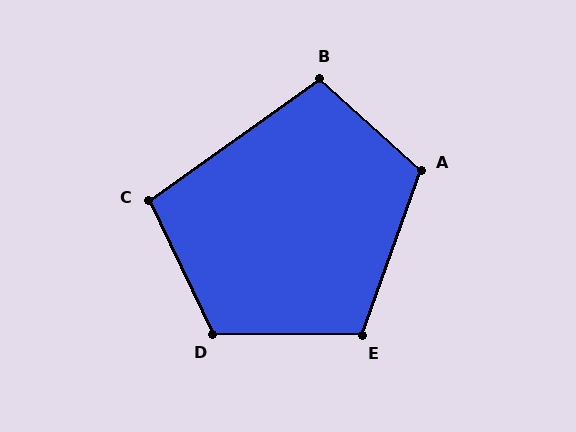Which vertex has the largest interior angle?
D, at approximately 116 degrees.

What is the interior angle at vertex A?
Approximately 112 degrees (obtuse).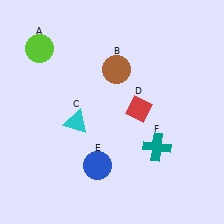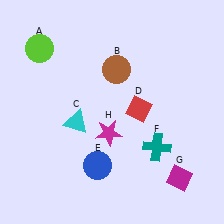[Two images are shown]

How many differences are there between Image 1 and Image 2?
There are 2 differences between the two images.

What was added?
A magenta diamond (G), a magenta star (H) were added in Image 2.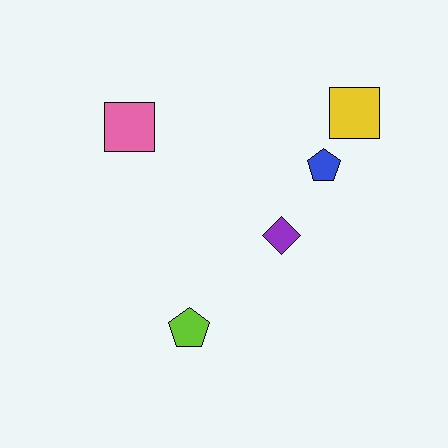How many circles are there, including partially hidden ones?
There are no circles.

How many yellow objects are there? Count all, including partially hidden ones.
There is 1 yellow object.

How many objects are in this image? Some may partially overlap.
There are 5 objects.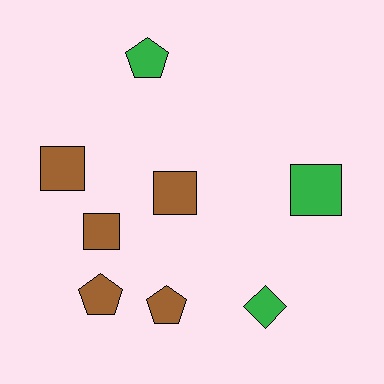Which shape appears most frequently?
Square, with 4 objects.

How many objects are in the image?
There are 8 objects.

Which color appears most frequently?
Brown, with 5 objects.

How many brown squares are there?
There are 3 brown squares.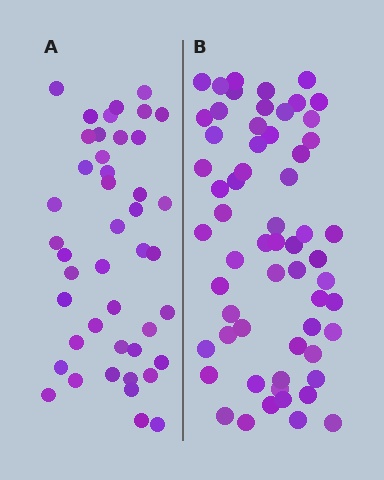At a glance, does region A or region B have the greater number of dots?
Region B (the right region) has more dots.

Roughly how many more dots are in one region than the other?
Region B has approximately 15 more dots than region A.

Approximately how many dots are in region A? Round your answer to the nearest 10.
About 40 dots. (The exact count is 44, which rounds to 40.)